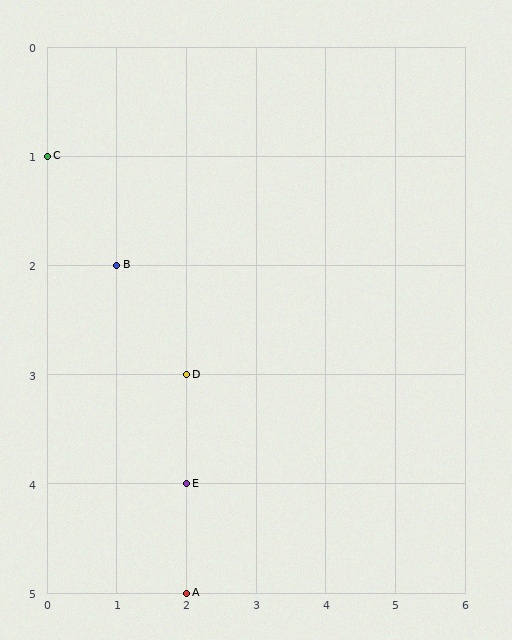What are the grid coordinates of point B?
Point B is at grid coordinates (1, 2).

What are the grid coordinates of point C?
Point C is at grid coordinates (0, 1).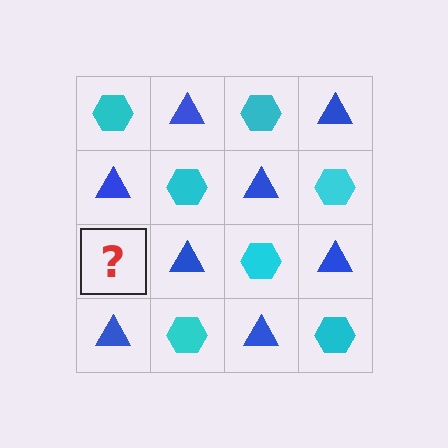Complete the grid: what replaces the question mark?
The question mark should be replaced with a cyan hexagon.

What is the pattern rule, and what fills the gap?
The rule is that it alternates cyan hexagon and blue triangle in a checkerboard pattern. The gap should be filled with a cyan hexagon.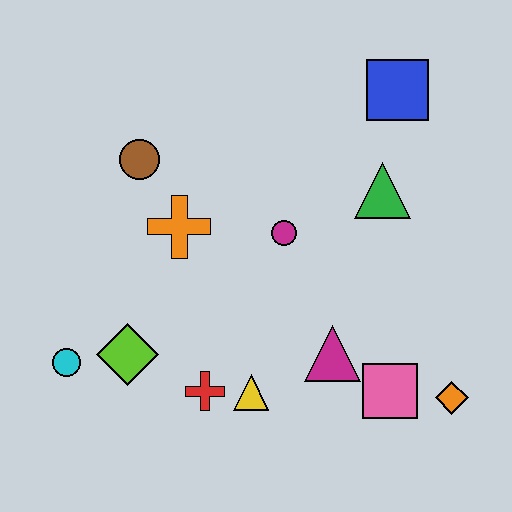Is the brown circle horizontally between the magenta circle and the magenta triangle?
No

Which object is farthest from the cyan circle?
The blue square is farthest from the cyan circle.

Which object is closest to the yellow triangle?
The red cross is closest to the yellow triangle.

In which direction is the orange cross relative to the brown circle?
The orange cross is below the brown circle.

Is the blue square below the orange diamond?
No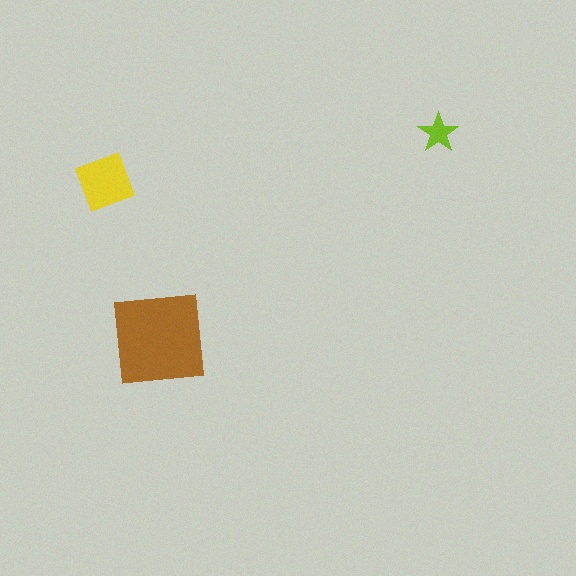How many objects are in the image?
There are 3 objects in the image.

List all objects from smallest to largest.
The lime star, the yellow square, the brown square.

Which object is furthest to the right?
The lime star is rightmost.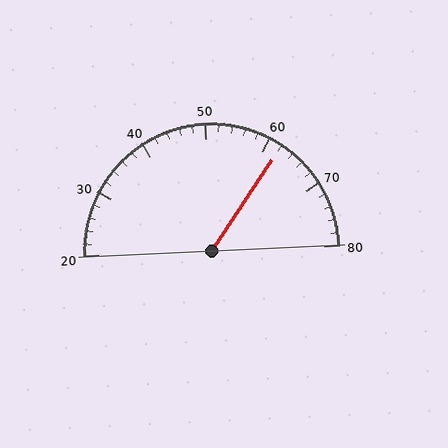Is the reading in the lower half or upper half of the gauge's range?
The reading is in the upper half of the range (20 to 80).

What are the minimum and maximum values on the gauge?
The gauge ranges from 20 to 80.